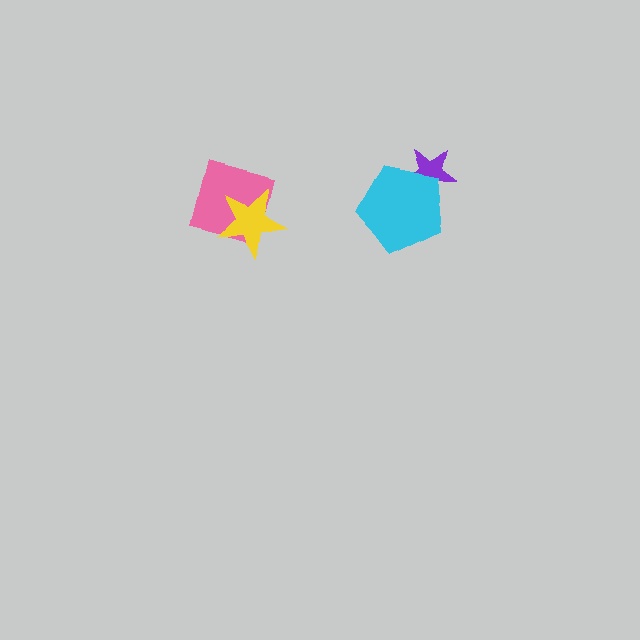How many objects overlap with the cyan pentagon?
1 object overlaps with the cyan pentagon.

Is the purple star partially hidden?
Yes, it is partially covered by another shape.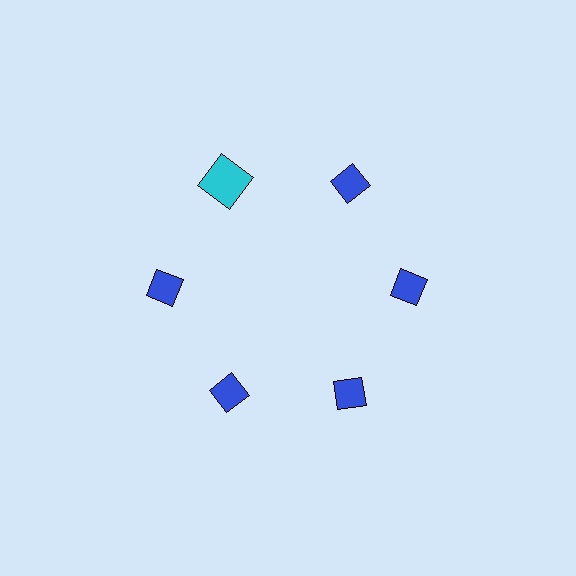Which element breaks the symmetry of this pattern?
The cyan square at roughly the 11 o'clock position breaks the symmetry. All other shapes are blue diamonds.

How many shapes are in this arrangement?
There are 6 shapes arranged in a ring pattern.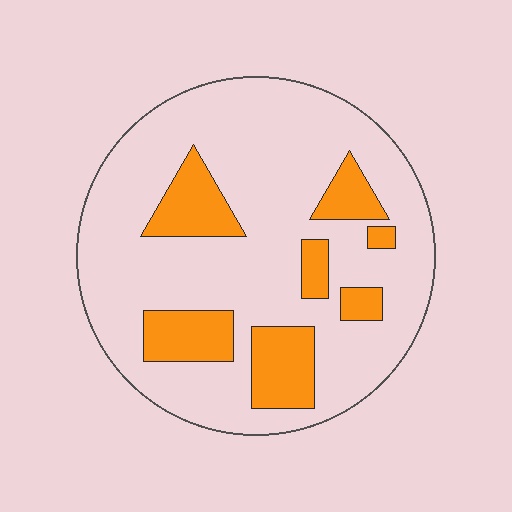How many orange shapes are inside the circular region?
7.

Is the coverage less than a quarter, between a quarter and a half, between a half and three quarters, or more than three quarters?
Less than a quarter.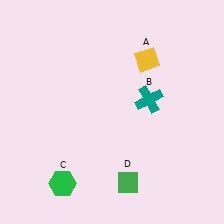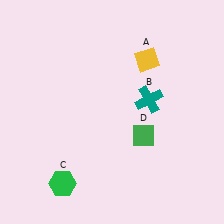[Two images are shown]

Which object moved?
The green diamond (D) moved up.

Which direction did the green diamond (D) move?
The green diamond (D) moved up.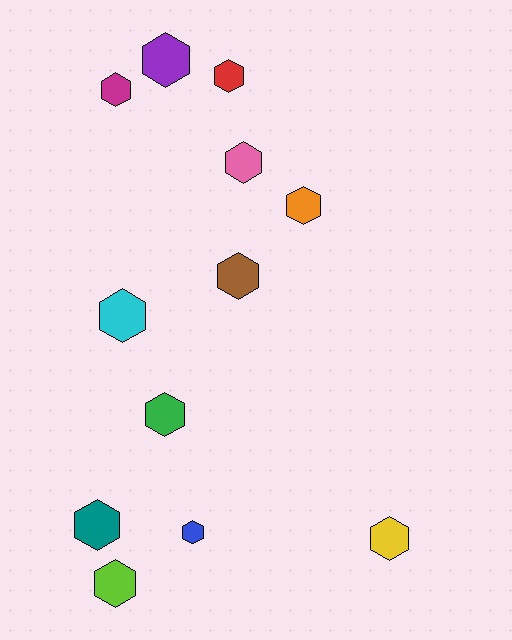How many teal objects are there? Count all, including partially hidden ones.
There is 1 teal object.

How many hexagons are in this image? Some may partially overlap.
There are 12 hexagons.